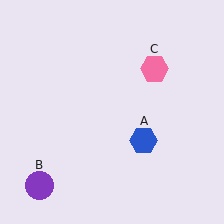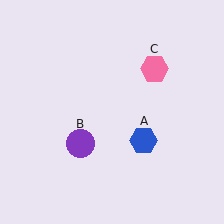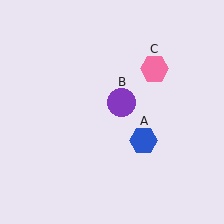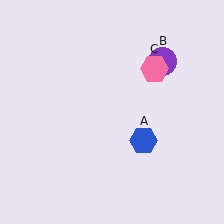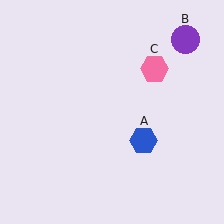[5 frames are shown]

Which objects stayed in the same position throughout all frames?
Blue hexagon (object A) and pink hexagon (object C) remained stationary.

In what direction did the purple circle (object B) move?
The purple circle (object B) moved up and to the right.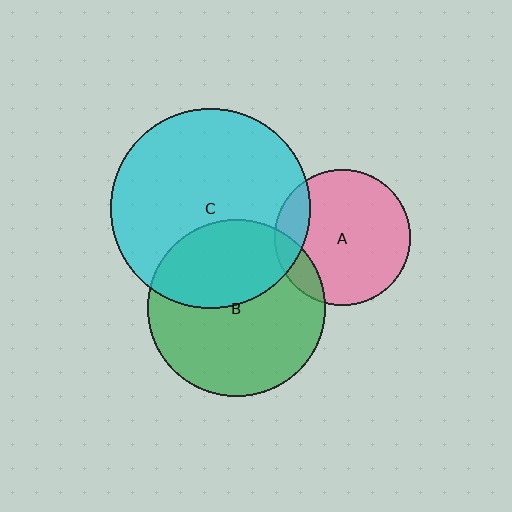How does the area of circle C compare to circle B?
Approximately 1.3 times.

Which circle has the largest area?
Circle C (cyan).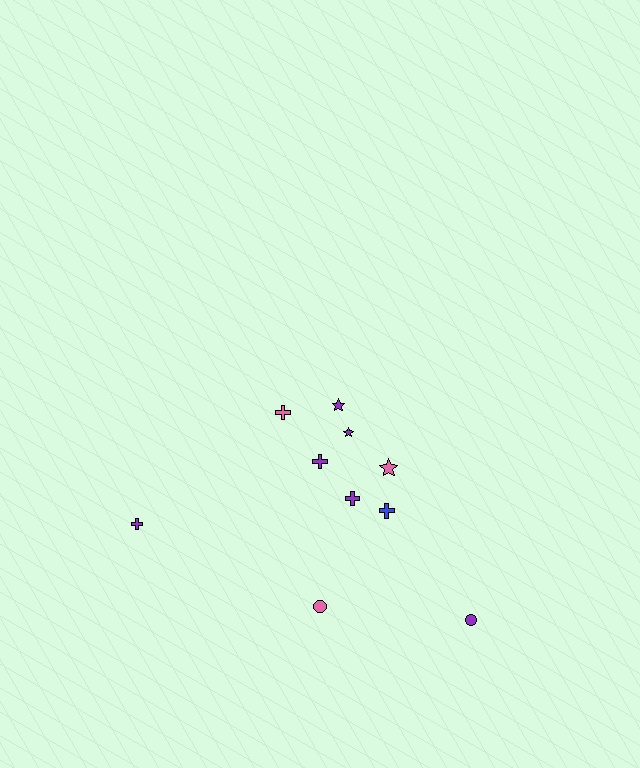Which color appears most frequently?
Purple, with 6 objects.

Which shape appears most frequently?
Cross, with 5 objects.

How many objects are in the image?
There are 10 objects.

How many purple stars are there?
There are 2 purple stars.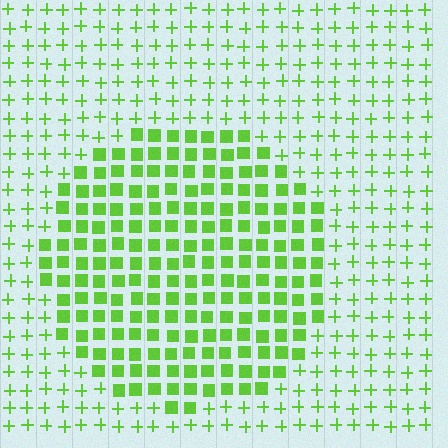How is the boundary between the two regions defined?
The boundary is defined by a change in element shape: squares inside vs. plus signs outside. All elements share the same color and spacing.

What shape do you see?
I see a circle.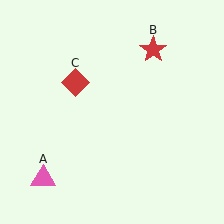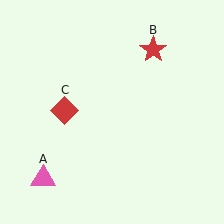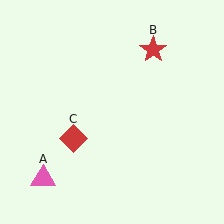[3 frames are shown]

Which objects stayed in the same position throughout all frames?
Pink triangle (object A) and red star (object B) remained stationary.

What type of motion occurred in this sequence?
The red diamond (object C) rotated counterclockwise around the center of the scene.